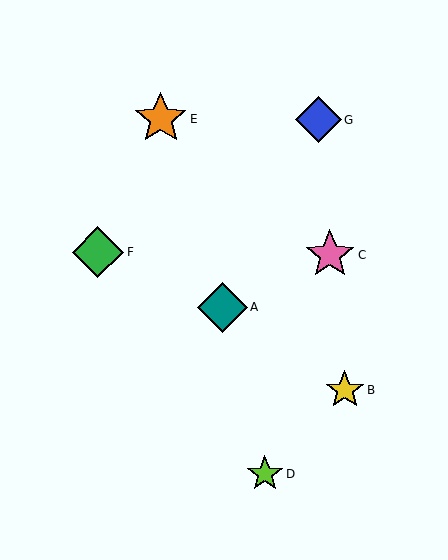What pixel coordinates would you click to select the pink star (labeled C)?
Click at (330, 255) to select the pink star C.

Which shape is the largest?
The orange star (labeled E) is the largest.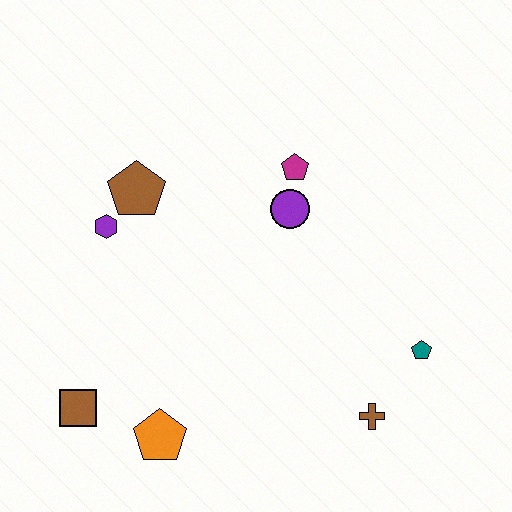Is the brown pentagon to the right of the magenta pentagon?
No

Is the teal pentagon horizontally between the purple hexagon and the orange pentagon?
No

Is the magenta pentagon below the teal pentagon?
No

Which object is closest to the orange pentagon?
The brown square is closest to the orange pentagon.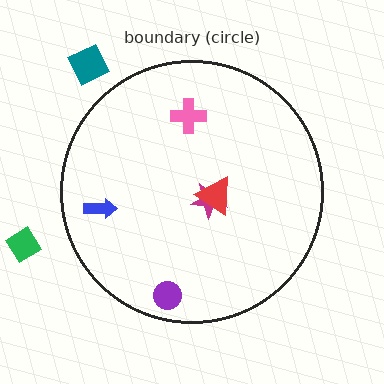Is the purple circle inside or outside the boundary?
Inside.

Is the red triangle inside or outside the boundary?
Inside.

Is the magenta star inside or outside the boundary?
Inside.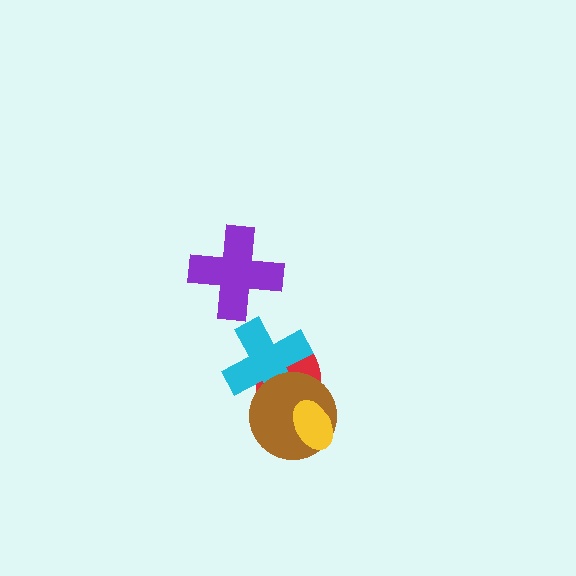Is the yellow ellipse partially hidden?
No, no other shape covers it.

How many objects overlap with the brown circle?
3 objects overlap with the brown circle.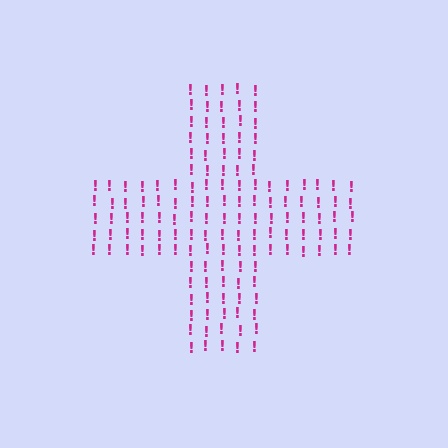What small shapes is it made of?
It is made of small exclamation marks.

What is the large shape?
The large shape is a cross.